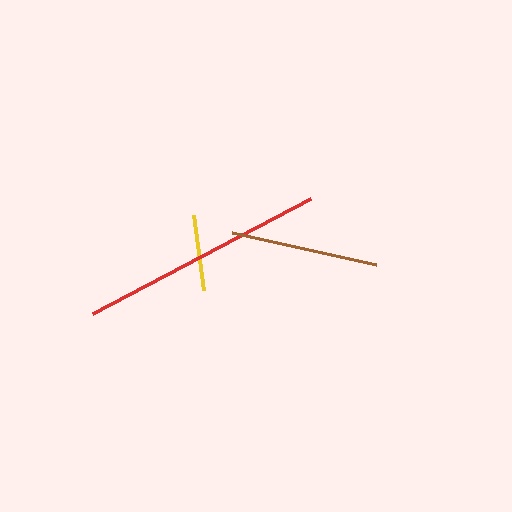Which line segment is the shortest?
The yellow line is the shortest at approximately 76 pixels.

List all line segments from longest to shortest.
From longest to shortest: red, brown, yellow.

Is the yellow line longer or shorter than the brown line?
The brown line is longer than the yellow line.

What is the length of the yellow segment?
The yellow segment is approximately 76 pixels long.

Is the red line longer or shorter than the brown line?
The red line is longer than the brown line.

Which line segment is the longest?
The red line is the longest at approximately 247 pixels.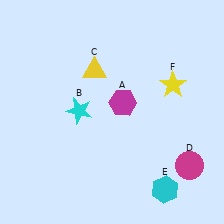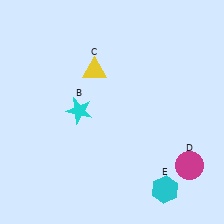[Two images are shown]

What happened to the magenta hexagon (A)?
The magenta hexagon (A) was removed in Image 2. It was in the top-right area of Image 1.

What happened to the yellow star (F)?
The yellow star (F) was removed in Image 2. It was in the top-right area of Image 1.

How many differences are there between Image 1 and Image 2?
There are 2 differences between the two images.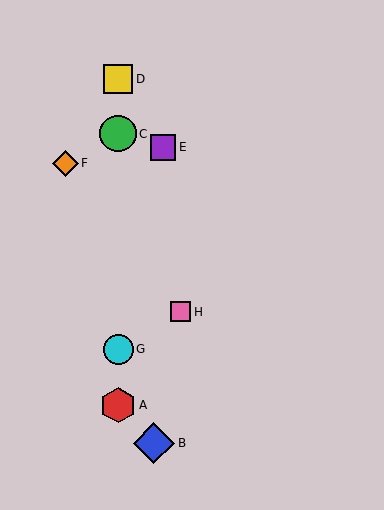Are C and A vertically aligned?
Yes, both are at x≈118.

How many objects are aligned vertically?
4 objects (A, C, D, G) are aligned vertically.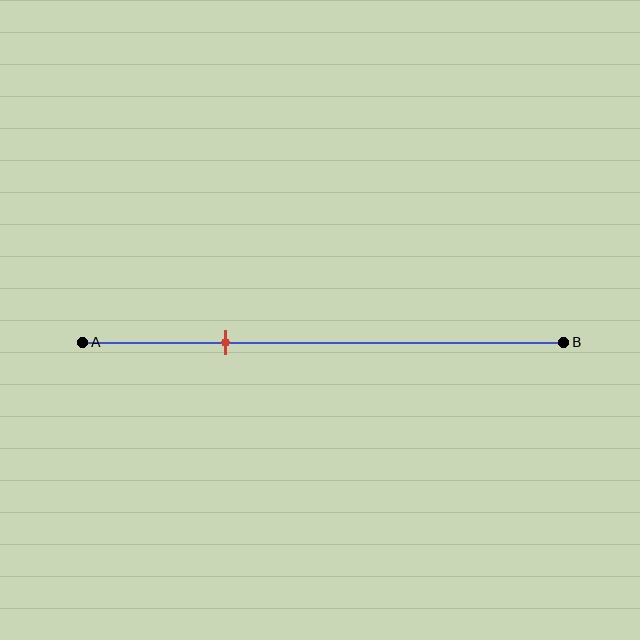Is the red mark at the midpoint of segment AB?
No, the mark is at about 30% from A, not at the 50% midpoint.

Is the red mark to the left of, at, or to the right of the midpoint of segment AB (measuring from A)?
The red mark is to the left of the midpoint of segment AB.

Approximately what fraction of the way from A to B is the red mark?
The red mark is approximately 30% of the way from A to B.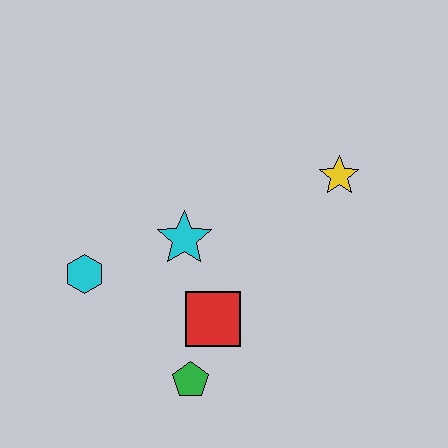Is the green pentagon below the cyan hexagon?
Yes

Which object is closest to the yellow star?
The cyan star is closest to the yellow star.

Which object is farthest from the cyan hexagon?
The yellow star is farthest from the cyan hexagon.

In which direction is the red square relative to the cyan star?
The red square is below the cyan star.